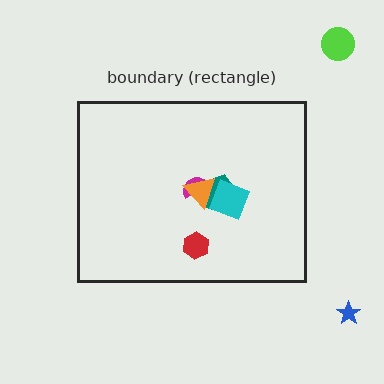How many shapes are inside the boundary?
5 inside, 2 outside.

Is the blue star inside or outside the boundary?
Outside.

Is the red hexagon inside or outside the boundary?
Inside.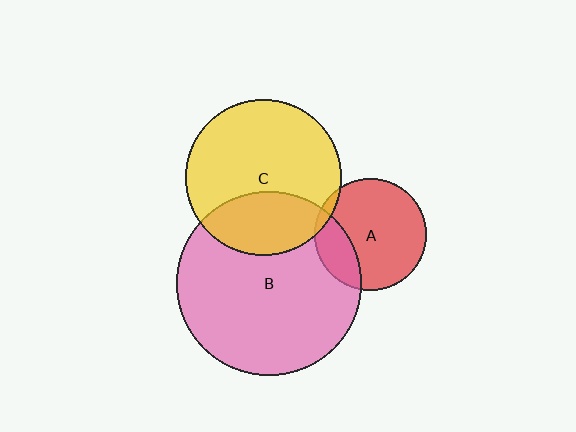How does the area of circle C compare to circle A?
Approximately 1.9 times.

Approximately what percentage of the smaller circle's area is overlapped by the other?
Approximately 30%.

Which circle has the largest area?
Circle B (pink).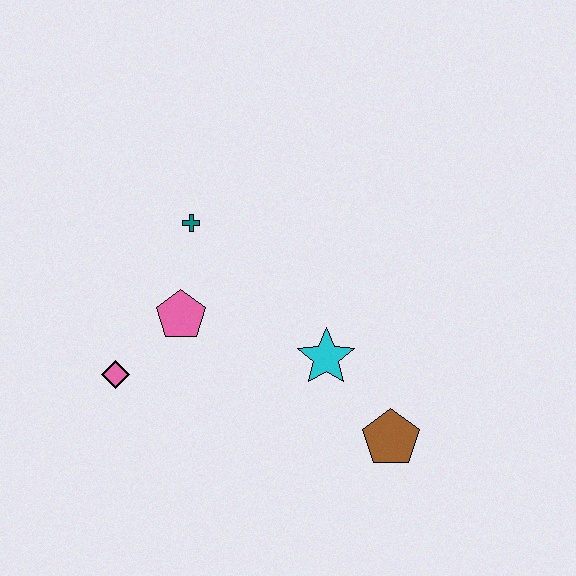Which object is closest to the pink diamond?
The pink pentagon is closest to the pink diamond.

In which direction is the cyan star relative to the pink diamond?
The cyan star is to the right of the pink diamond.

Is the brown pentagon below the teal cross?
Yes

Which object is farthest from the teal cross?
The brown pentagon is farthest from the teal cross.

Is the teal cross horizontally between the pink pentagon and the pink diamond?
No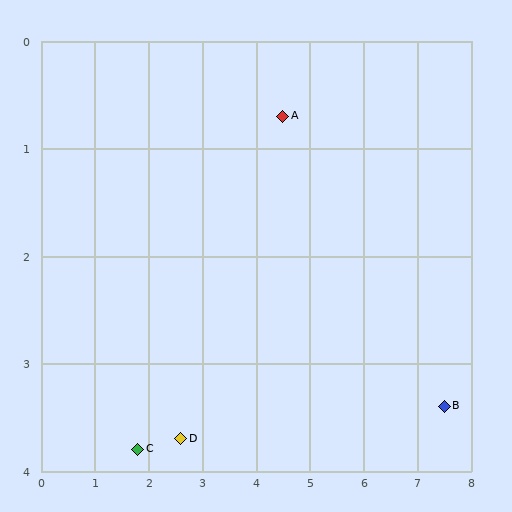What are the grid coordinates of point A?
Point A is at approximately (4.5, 0.7).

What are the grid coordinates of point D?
Point D is at approximately (2.6, 3.7).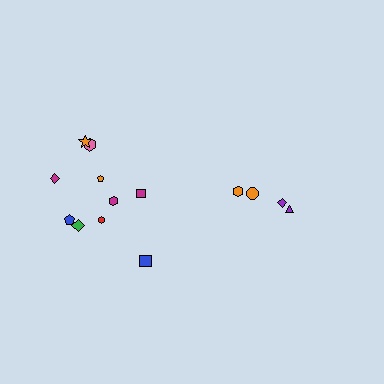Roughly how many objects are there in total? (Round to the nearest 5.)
Roughly 15 objects in total.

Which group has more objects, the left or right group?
The left group.